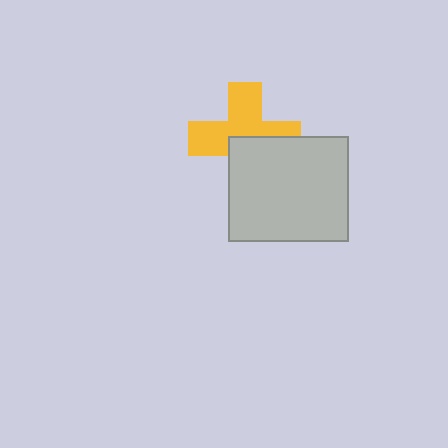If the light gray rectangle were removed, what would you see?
You would see the complete yellow cross.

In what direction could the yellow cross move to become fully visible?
The yellow cross could move toward the upper-left. That would shift it out from behind the light gray rectangle entirely.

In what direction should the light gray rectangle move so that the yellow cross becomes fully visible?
The light gray rectangle should move toward the lower-right. That is the shortest direction to clear the overlap and leave the yellow cross fully visible.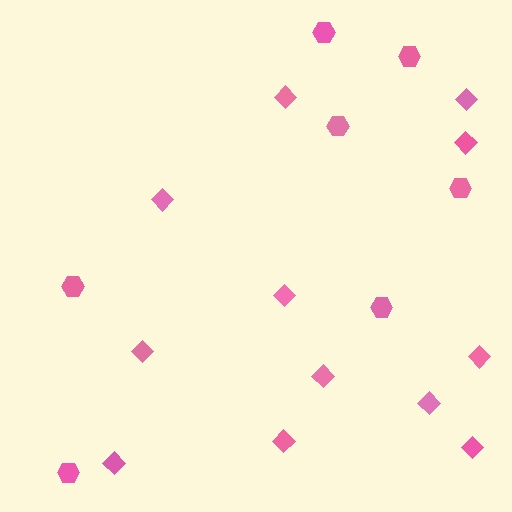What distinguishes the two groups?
There are 2 groups: one group of hexagons (7) and one group of diamonds (12).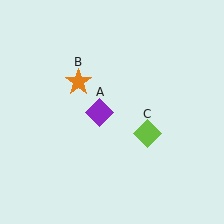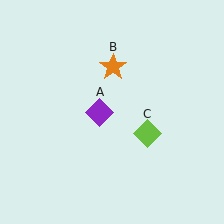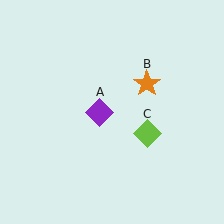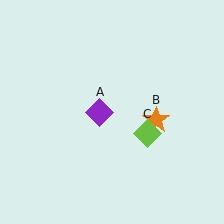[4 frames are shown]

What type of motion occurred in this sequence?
The orange star (object B) rotated clockwise around the center of the scene.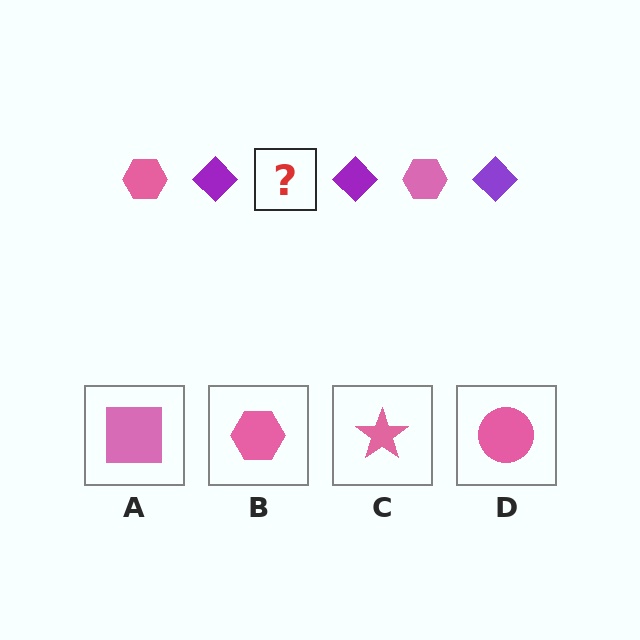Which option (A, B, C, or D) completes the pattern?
B.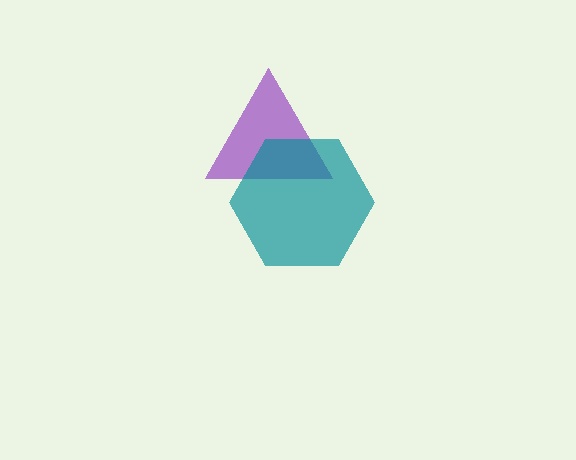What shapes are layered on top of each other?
The layered shapes are: a purple triangle, a teal hexagon.